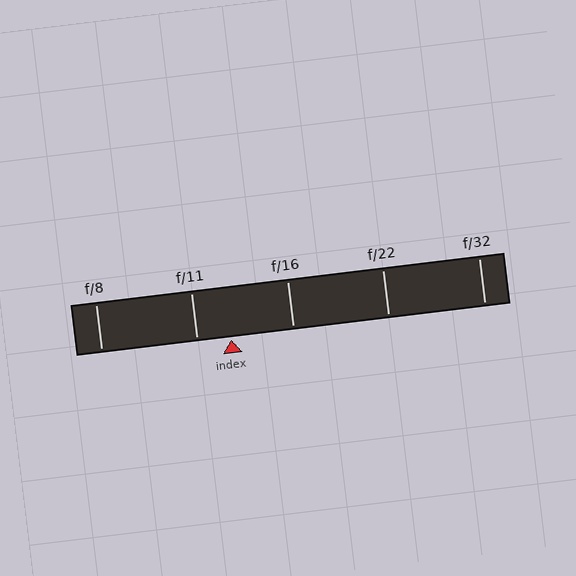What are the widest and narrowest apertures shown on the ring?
The widest aperture shown is f/8 and the narrowest is f/32.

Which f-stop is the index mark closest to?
The index mark is closest to f/11.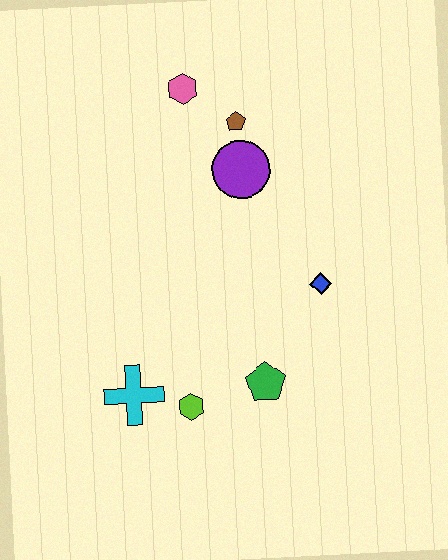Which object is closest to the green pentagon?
The lime hexagon is closest to the green pentagon.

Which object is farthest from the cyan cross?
The pink hexagon is farthest from the cyan cross.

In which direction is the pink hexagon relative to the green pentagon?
The pink hexagon is above the green pentagon.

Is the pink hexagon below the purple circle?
No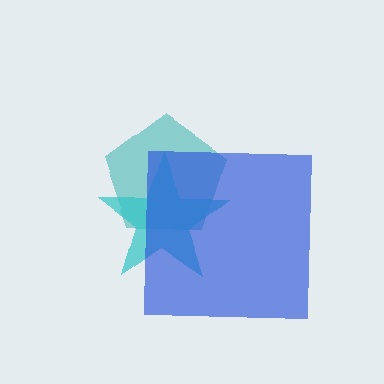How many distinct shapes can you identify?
There are 3 distinct shapes: a teal pentagon, a cyan star, a blue square.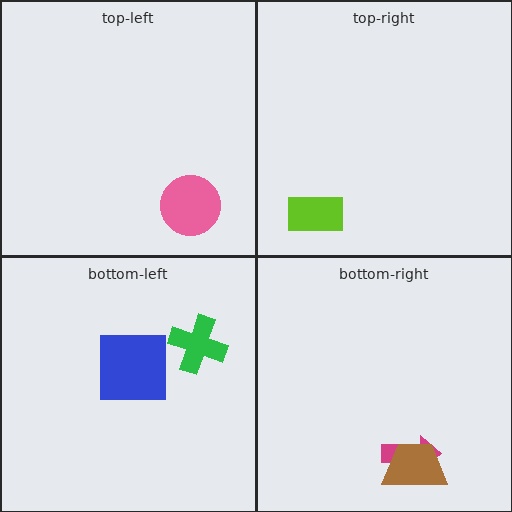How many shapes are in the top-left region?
1.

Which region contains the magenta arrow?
The bottom-right region.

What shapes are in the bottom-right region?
The magenta arrow, the brown trapezoid.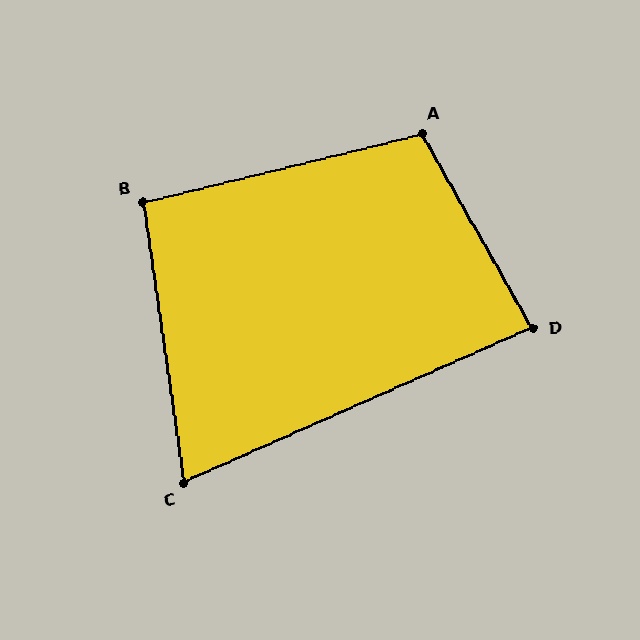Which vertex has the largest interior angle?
A, at approximately 106 degrees.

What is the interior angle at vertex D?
Approximately 84 degrees (acute).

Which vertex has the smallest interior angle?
C, at approximately 74 degrees.